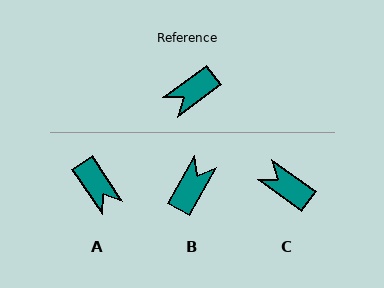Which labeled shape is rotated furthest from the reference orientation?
B, about 156 degrees away.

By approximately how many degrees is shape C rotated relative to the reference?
Approximately 72 degrees clockwise.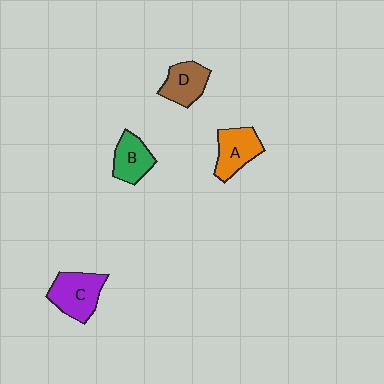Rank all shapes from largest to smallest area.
From largest to smallest: C (purple), A (orange), B (green), D (brown).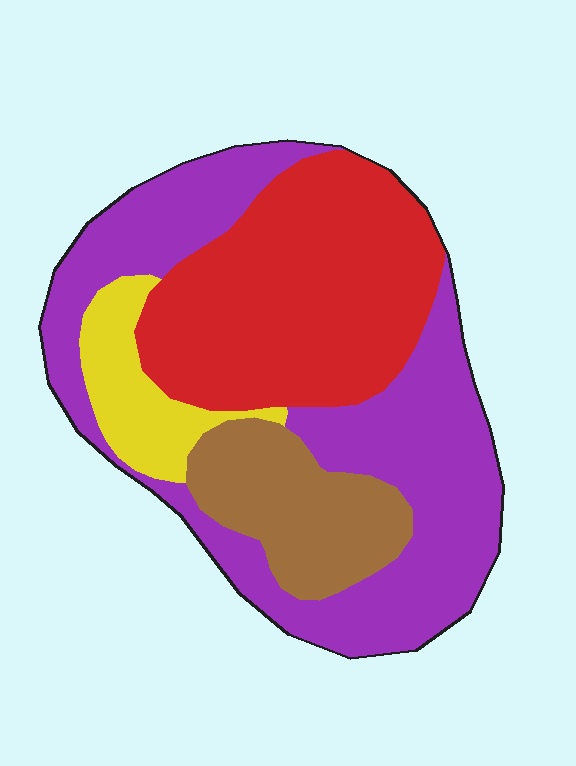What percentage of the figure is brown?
Brown takes up about one sixth (1/6) of the figure.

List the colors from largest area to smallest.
From largest to smallest: purple, red, brown, yellow.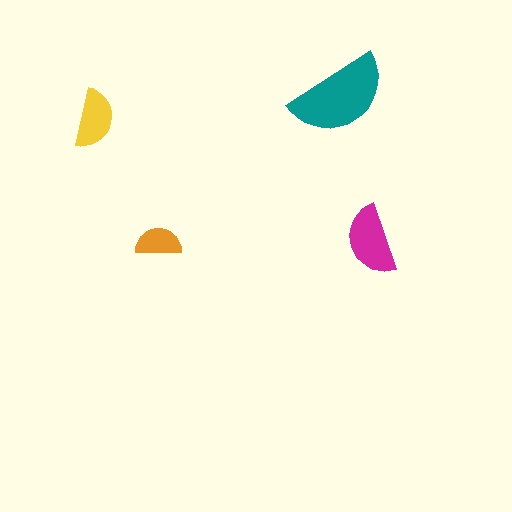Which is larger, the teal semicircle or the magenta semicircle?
The teal one.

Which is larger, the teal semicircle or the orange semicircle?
The teal one.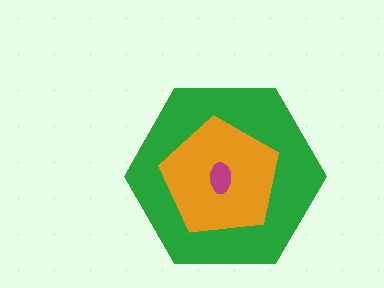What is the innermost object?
The magenta ellipse.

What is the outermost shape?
The green hexagon.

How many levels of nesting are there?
3.